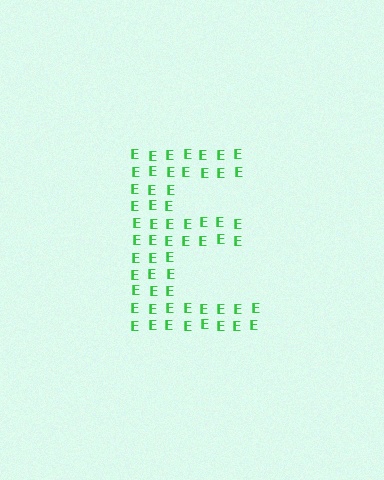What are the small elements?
The small elements are letter E's.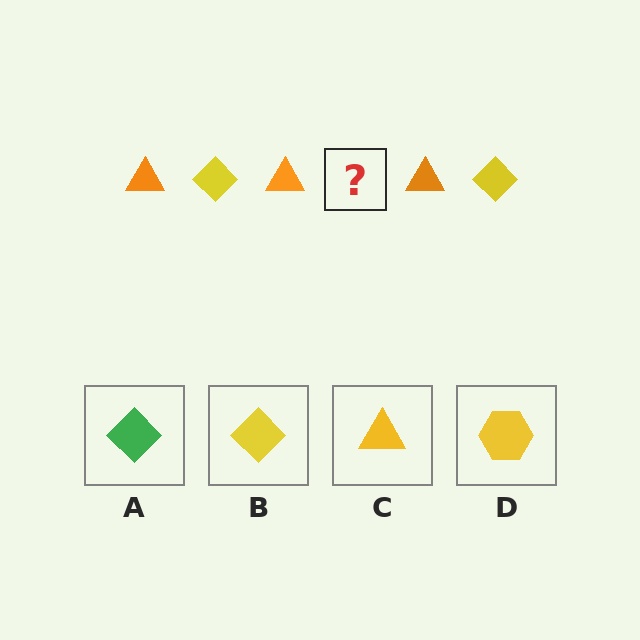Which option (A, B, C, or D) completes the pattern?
B.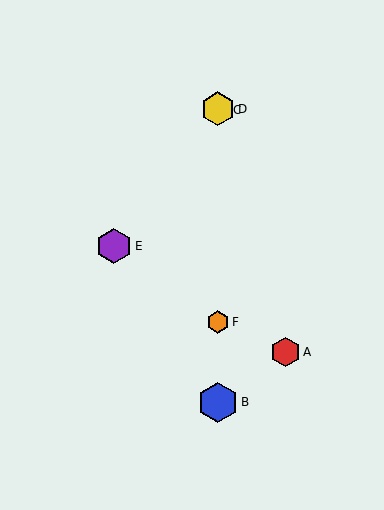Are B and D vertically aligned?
Yes, both are at x≈218.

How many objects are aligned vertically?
4 objects (B, C, D, F) are aligned vertically.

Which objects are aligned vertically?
Objects B, C, D, F are aligned vertically.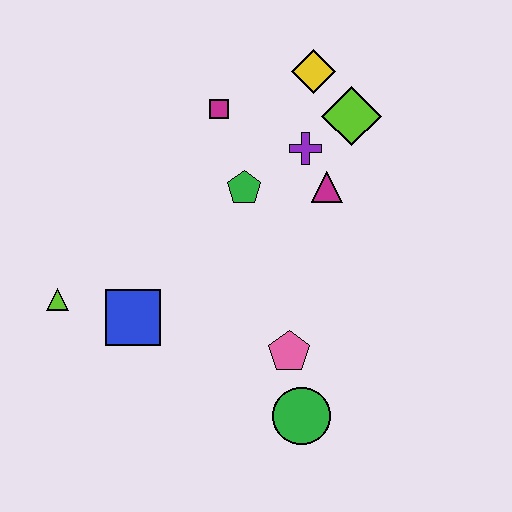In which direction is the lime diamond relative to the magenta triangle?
The lime diamond is above the magenta triangle.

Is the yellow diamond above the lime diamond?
Yes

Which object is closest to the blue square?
The lime triangle is closest to the blue square.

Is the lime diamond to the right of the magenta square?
Yes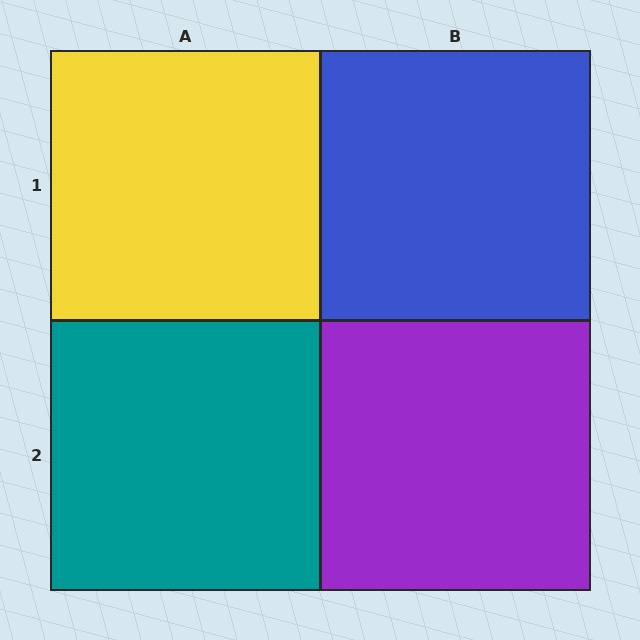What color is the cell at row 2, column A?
Teal.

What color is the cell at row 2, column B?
Purple.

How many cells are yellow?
1 cell is yellow.